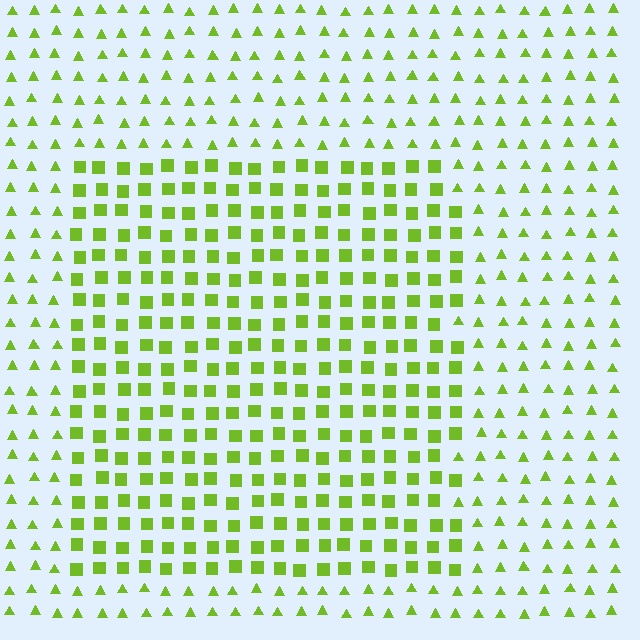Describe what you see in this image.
The image is filled with small lime elements arranged in a uniform grid. A rectangle-shaped region contains squares, while the surrounding area contains triangles. The boundary is defined purely by the change in element shape.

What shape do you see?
I see a rectangle.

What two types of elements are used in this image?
The image uses squares inside the rectangle region and triangles outside it.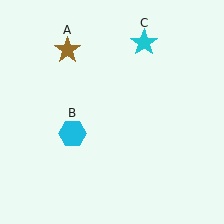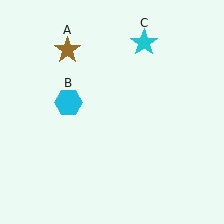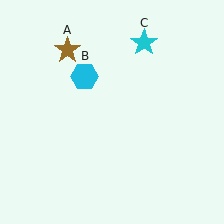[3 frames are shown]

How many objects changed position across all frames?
1 object changed position: cyan hexagon (object B).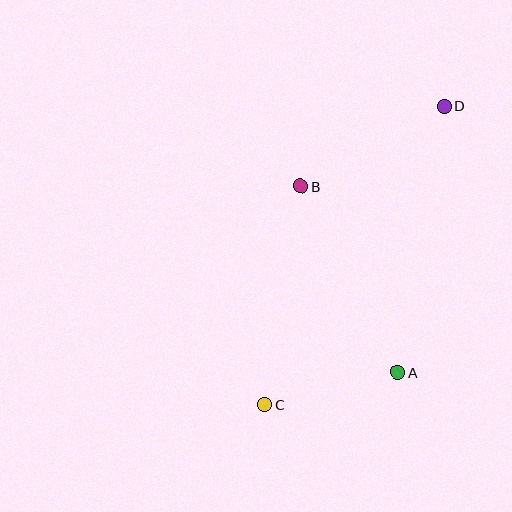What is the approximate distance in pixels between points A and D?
The distance between A and D is approximately 270 pixels.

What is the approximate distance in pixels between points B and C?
The distance between B and C is approximately 222 pixels.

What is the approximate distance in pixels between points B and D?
The distance between B and D is approximately 164 pixels.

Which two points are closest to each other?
Points A and C are closest to each other.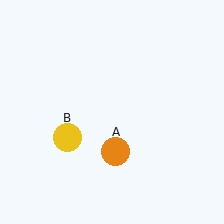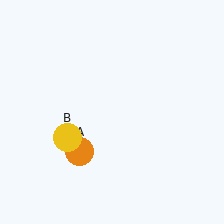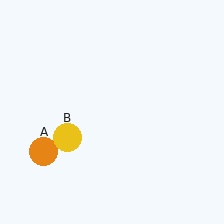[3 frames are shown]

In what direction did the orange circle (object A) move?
The orange circle (object A) moved left.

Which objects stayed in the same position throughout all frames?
Yellow circle (object B) remained stationary.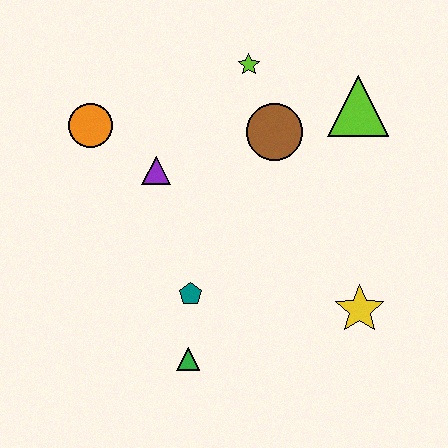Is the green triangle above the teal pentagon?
No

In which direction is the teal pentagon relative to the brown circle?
The teal pentagon is below the brown circle.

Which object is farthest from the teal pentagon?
The lime triangle is farthest from the teal pentagon.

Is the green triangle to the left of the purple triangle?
No